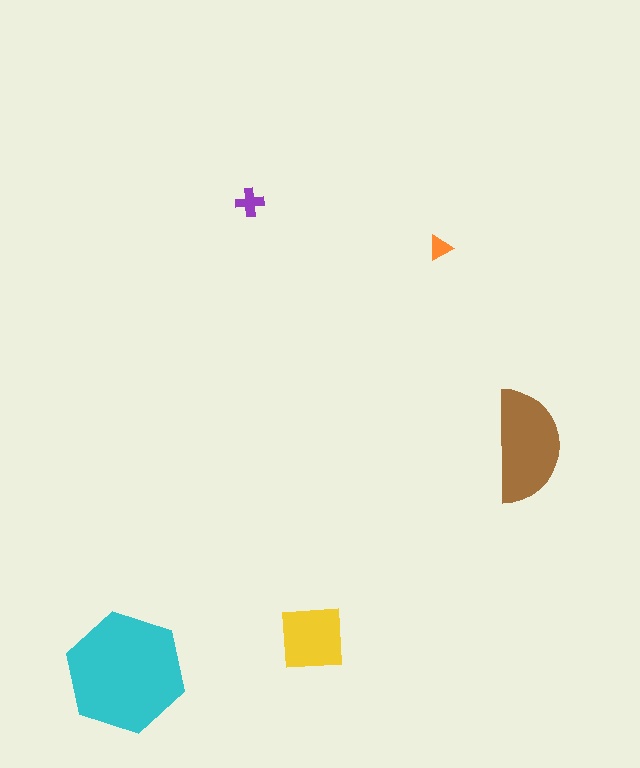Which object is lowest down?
The cyan hexagon is bottommost.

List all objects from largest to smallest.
The cyan hexagon, the brown semicircle, the yellow square, the purple cross, the orange triangle.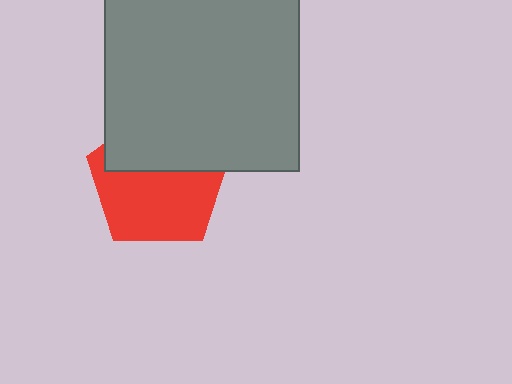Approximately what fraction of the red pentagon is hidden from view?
Roughly 40% of the red pentagon is hidden behind the gray square.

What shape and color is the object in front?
The object in front is a gray square.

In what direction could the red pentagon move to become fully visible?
The red pentagon could move down. That would shift it out from behind the gray square entirely.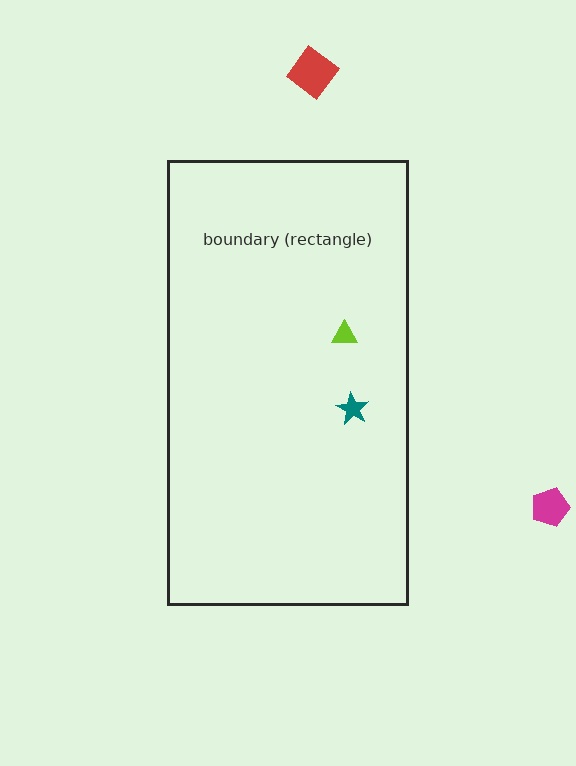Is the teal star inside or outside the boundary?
Inside.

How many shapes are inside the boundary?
2 inside, 2 outside.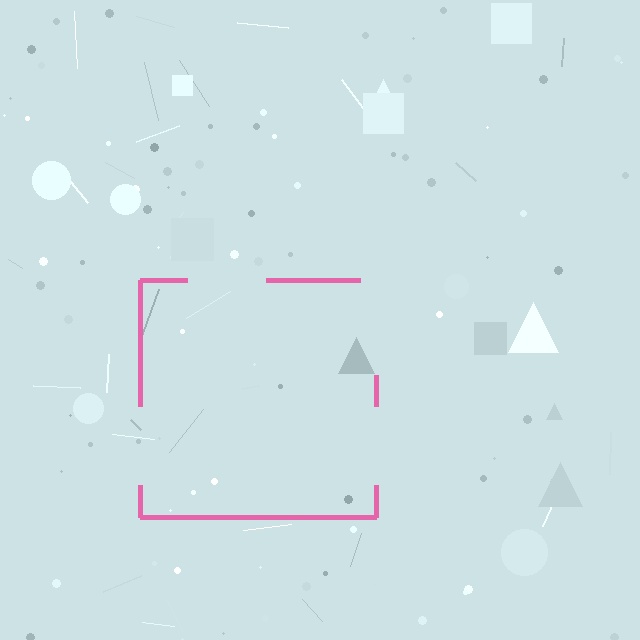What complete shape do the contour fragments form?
The contour fragments form a square.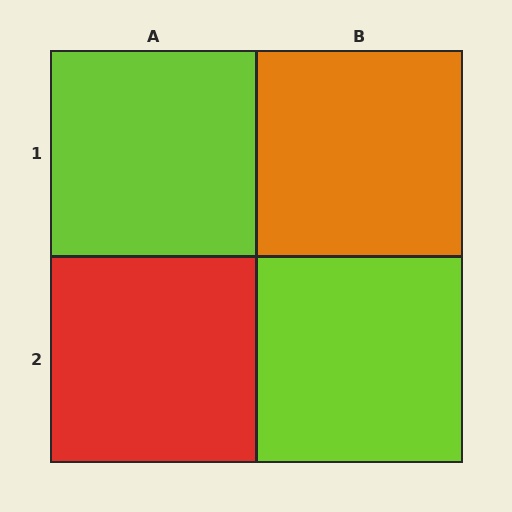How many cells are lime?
2 cells are lime.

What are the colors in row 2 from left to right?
Red, lime.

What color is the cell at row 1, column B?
Orange.